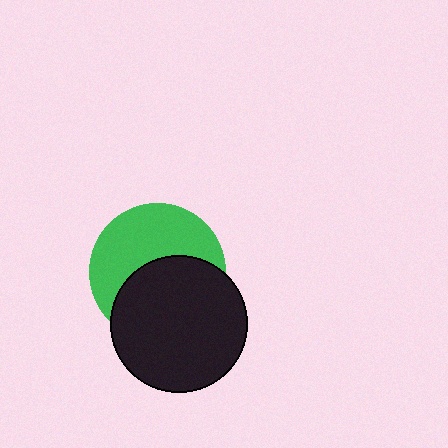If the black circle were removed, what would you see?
You would see the complete green circle.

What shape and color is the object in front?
The object in front is a black circle.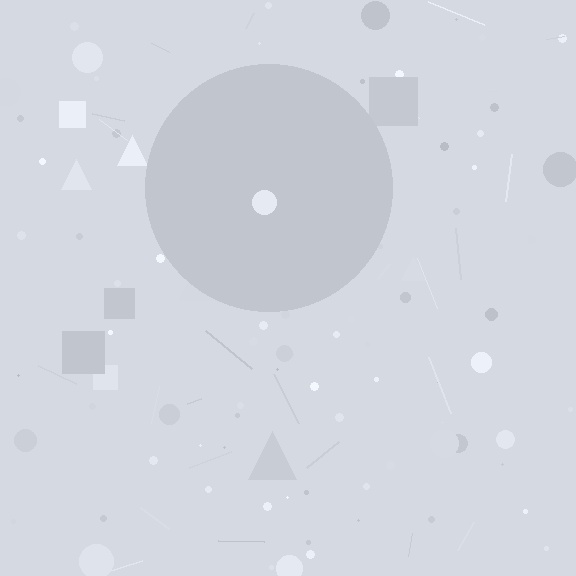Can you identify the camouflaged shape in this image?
The camouflaged shape is a circle.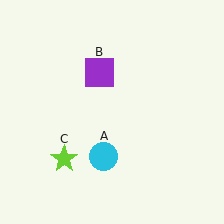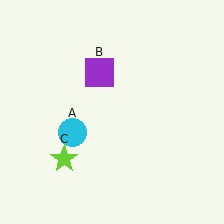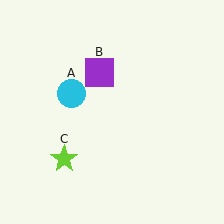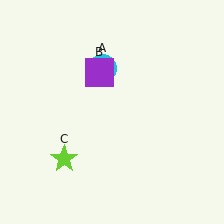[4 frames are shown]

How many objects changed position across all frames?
1 object changed position: cyan circle (object A).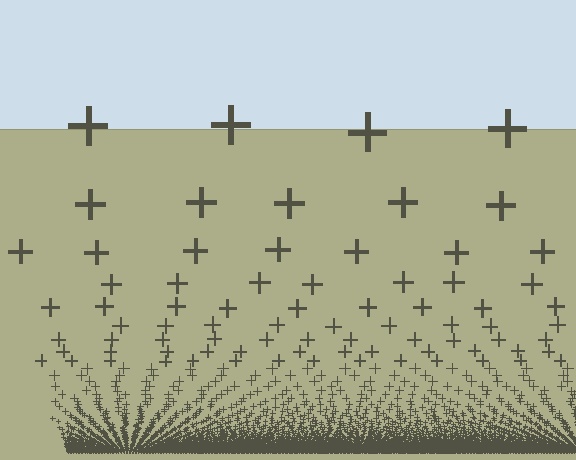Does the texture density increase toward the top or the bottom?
Density increases toward the bottom.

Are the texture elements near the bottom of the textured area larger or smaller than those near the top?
Smaller. The gradient is inverted — elements near the bottom are smaller and denser.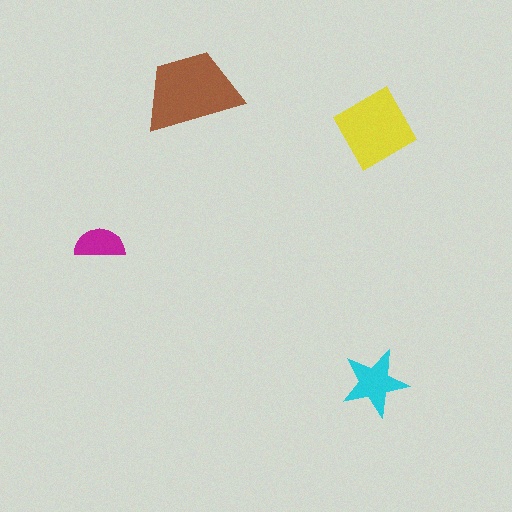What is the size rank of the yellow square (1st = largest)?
2nd.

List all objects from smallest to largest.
The magenta semicircle, the cyan star, the yellow square, the brown trapezoid.